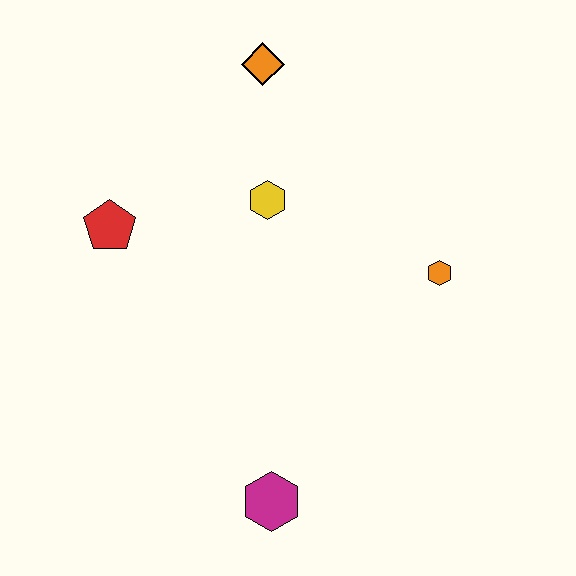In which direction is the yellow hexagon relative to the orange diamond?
The yellow hexagon is below the orange diamond.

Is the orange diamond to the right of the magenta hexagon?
No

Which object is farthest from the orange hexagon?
The red pentagon is farthest from the orange hexagon.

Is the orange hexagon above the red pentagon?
No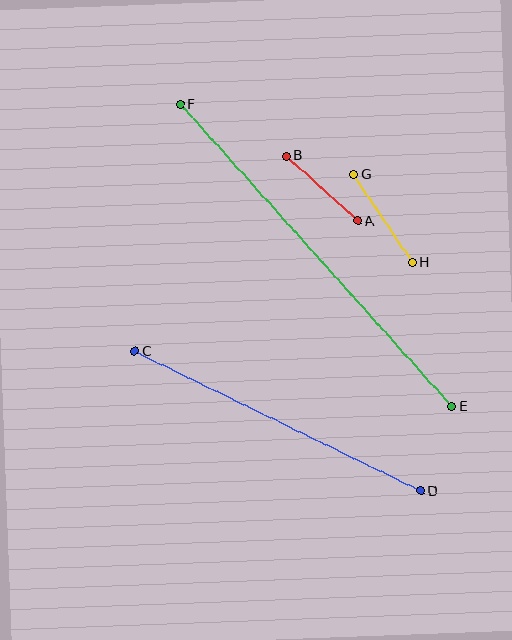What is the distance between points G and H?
The distance is approximately 106 pixels.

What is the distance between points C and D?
The distance is approximately 318 pixels.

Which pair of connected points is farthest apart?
Points E and F are farthest apart.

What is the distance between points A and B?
The distance is approximately 96 pixels.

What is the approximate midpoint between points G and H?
The midpoint is at approximately (383, 219) pixels.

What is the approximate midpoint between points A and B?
The midpoint is at approximately (322, 189) pixels.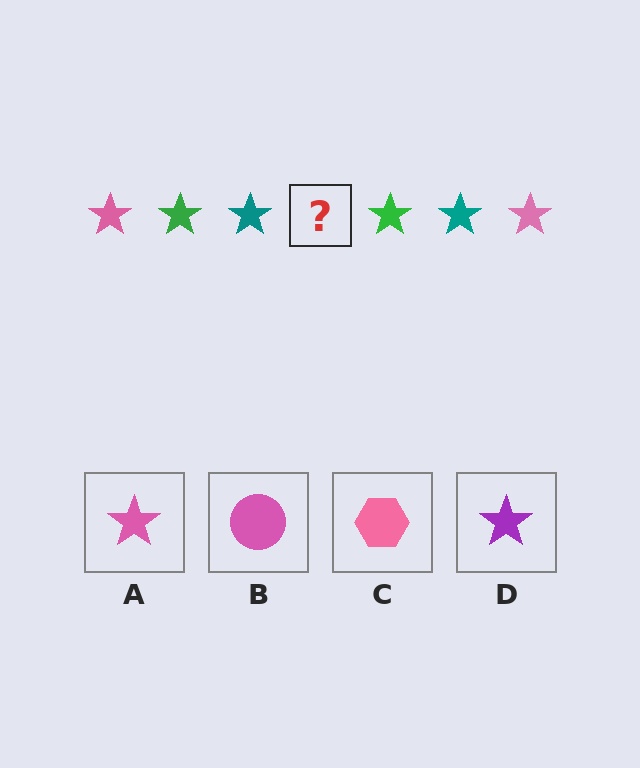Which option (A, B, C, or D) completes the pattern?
A.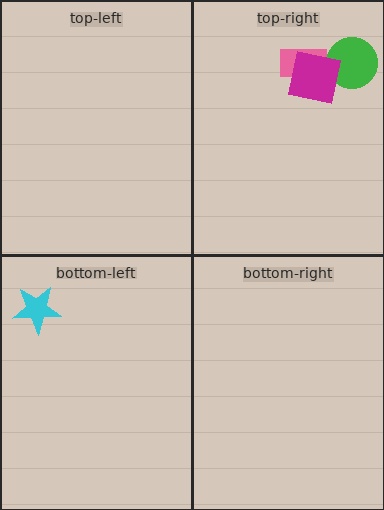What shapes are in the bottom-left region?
The cyan star.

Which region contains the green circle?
The top-right region.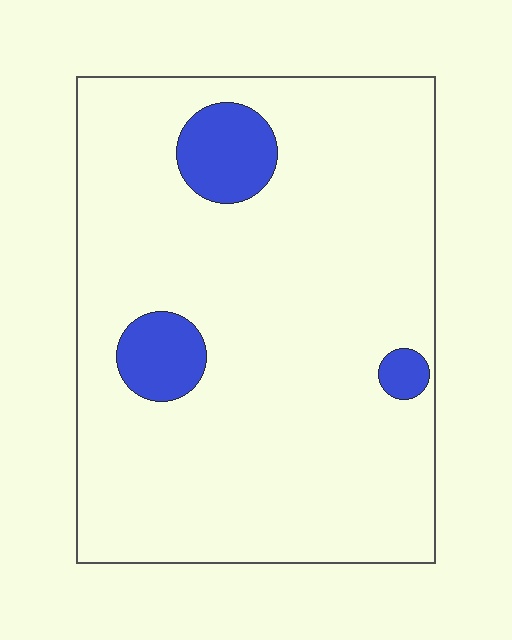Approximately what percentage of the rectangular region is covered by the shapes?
Approximately 10%.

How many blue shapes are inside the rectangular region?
3.